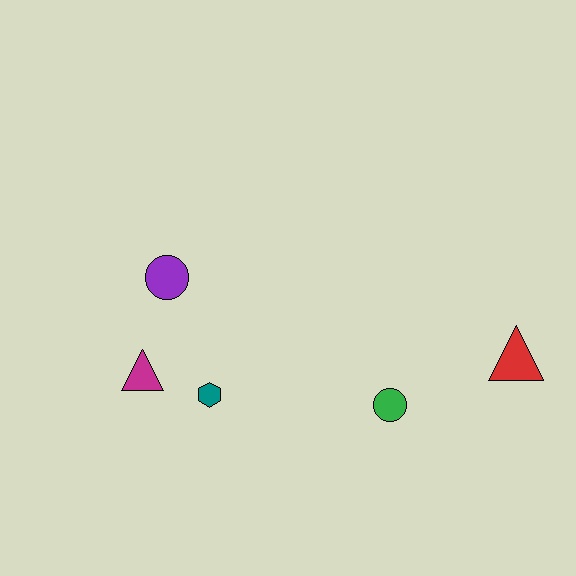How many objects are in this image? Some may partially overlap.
There are 5 objects.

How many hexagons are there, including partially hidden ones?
There is 1 hexagon.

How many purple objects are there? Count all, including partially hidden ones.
There is 1 purple object.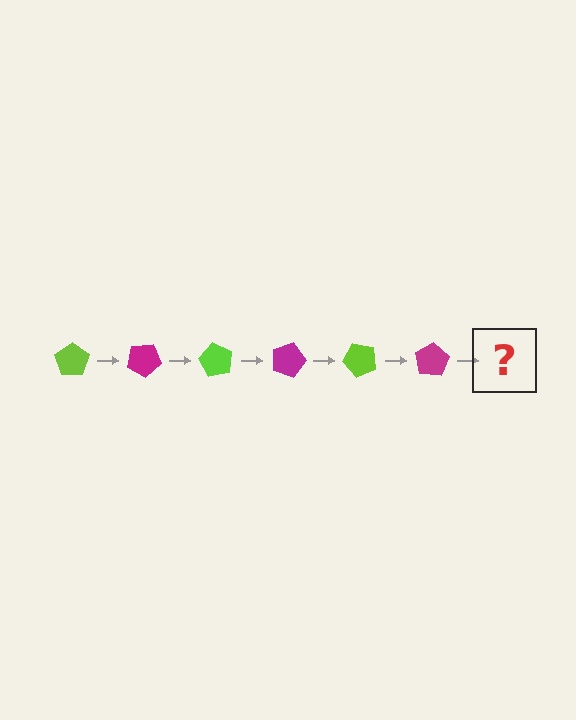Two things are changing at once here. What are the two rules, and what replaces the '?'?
The two rules are that it rotates 30 degrees each step and the color cycles through lime and magenta. The '?' should be a lime pentagon, rotated 180 degrees from the start.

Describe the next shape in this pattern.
It should be a lime pentagon, rotated 180 degrees from the start.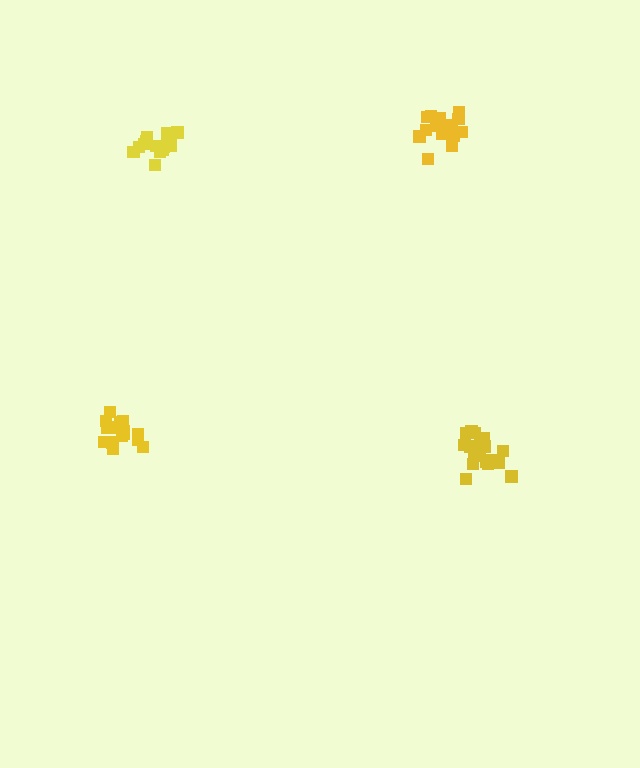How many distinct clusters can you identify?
There are 4 distinct clusters.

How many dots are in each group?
Group 1: 17 dots, Group 2: 20 dots, Group 3: 16 dots, Group 4: 15 dots (68 total).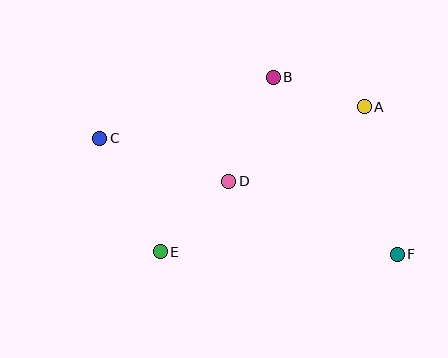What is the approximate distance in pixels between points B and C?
The distance between B and C is approximately 184 pixels.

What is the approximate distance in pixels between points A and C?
The distance between A and C is approximately 266 pixels.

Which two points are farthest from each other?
Points C and F are farthest from each other.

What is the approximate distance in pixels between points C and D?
The distance between C and D is approximately 136 pixels.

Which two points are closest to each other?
Points A and B are closest to each other.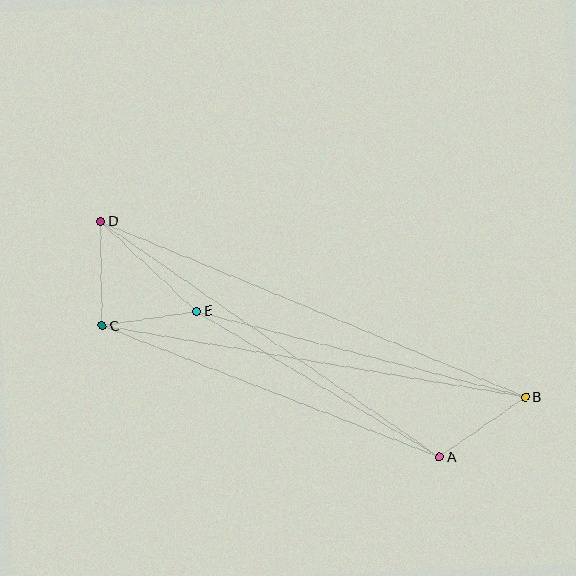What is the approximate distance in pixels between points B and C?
The distance between B and C is approximately 429 pixels.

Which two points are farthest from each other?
Points B and D are farthest from each other.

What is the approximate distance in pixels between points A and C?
The distance between A and C is approximately 362 pixels.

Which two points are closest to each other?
Points C and E are closest to each other.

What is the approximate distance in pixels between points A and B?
The distance between A and B is approximately 105 pixels.